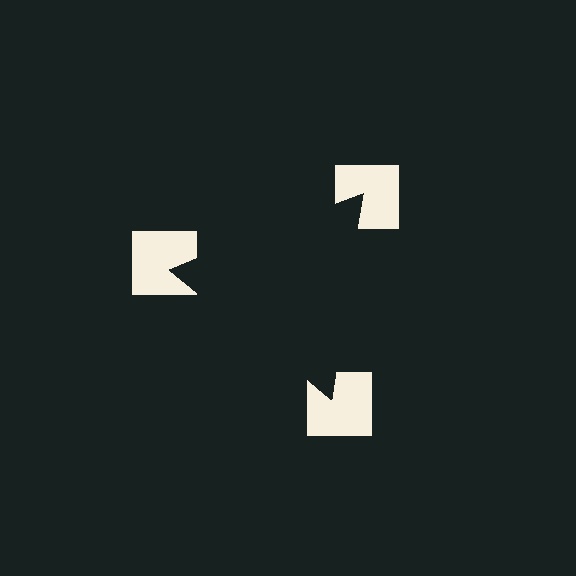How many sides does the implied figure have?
3 sides.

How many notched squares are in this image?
There are 3 — one at each vertex of the illusory triangle.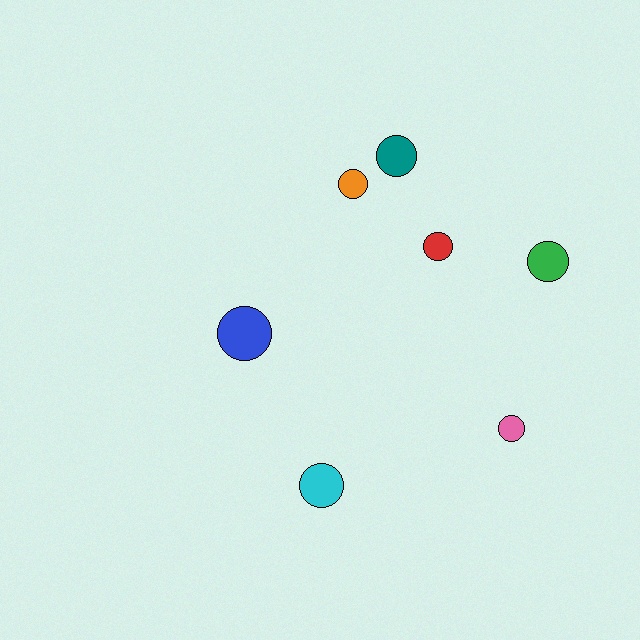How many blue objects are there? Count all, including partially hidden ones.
There is 1 blue object.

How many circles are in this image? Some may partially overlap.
There are 7 circles.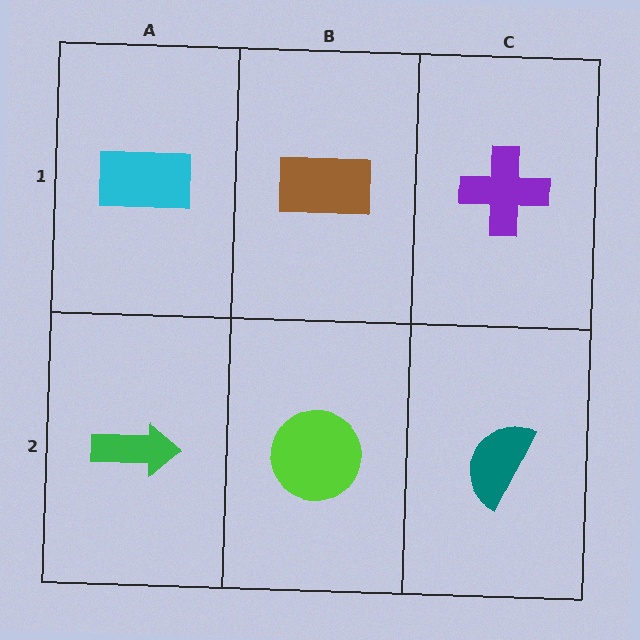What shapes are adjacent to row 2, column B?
A brown rectangle (row 1, column B), a green arrow (row 2, column A), a teal semicircle (row 2, column C).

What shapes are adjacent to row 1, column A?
A green arrow (row 2, column A), a brown rectangle (row 1, column B).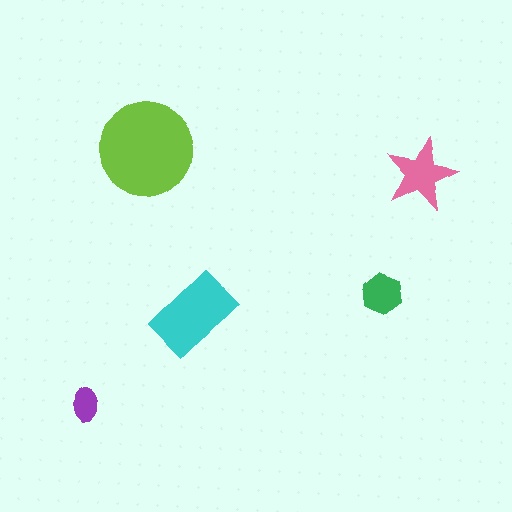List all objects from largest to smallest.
The lime circle, the cyan rectangle, the pink star, the green hexagon, the purple ellipse.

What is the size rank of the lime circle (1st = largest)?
1st.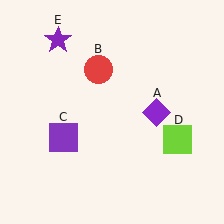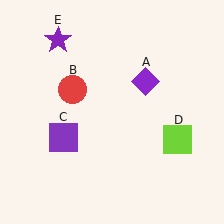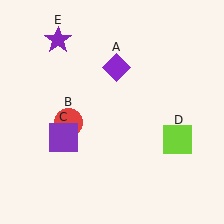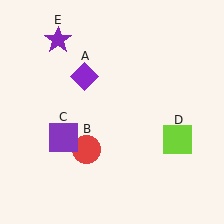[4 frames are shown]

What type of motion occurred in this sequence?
The purple diamond (object A), red circle (object B) rotated counterclockwise around the center of the scene.